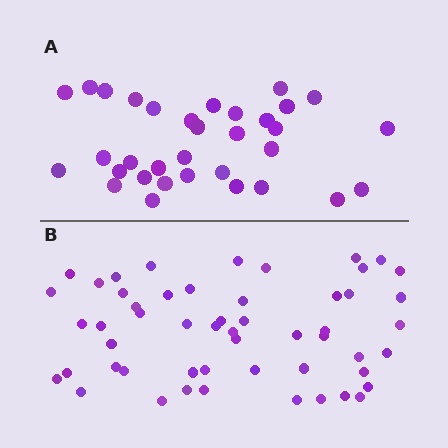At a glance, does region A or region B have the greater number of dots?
Region B (the bottom region) has more dots.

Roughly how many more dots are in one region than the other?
Region B has approximately 20 more dots than region A.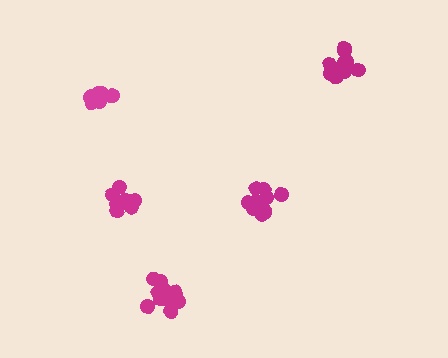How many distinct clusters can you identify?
There are 5 distinct clusters.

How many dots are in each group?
Group 1: 11 dots, Group 2: 10 dots, Group 3: 13 dots, Group 4: 16 dots, Group 5: 12 dots (62 total).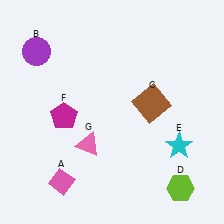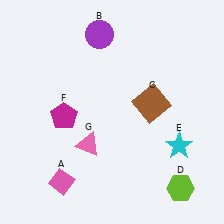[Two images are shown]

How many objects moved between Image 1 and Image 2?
1 object moved between the two images.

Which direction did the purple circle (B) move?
The purple circle (B) moved right.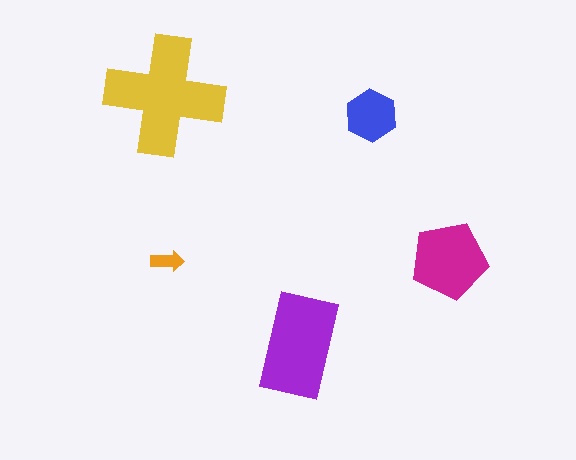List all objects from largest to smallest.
The yellow cross, the purple rectangle, the magenta pentagon, the blue hexagon, the orange arrow.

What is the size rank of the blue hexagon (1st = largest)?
4th.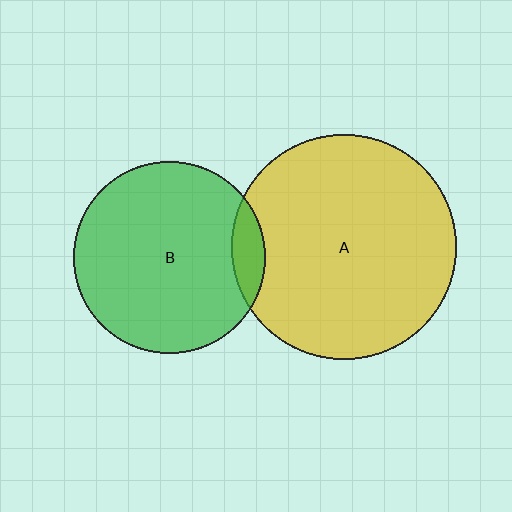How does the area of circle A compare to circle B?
Approximately 1.4 times.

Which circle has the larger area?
Circle A (yellow).